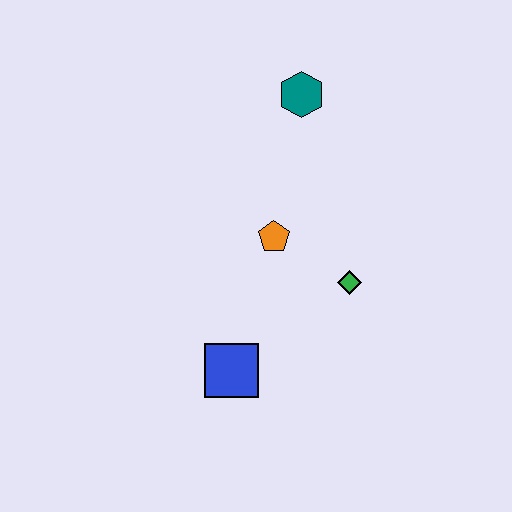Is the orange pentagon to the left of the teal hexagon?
Yes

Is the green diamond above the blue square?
Yes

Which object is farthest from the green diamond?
The teal hexagon is farthest from the green diamond.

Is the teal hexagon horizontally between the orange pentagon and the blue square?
No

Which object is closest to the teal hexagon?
The orange pentagon is closest to the teal hexagon.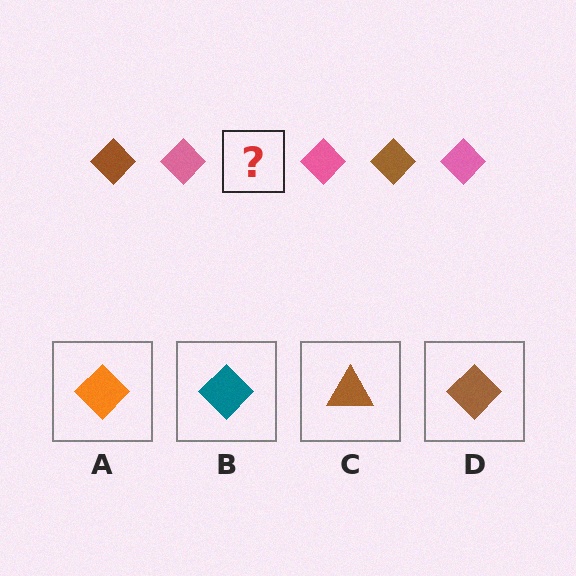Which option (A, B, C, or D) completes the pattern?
D.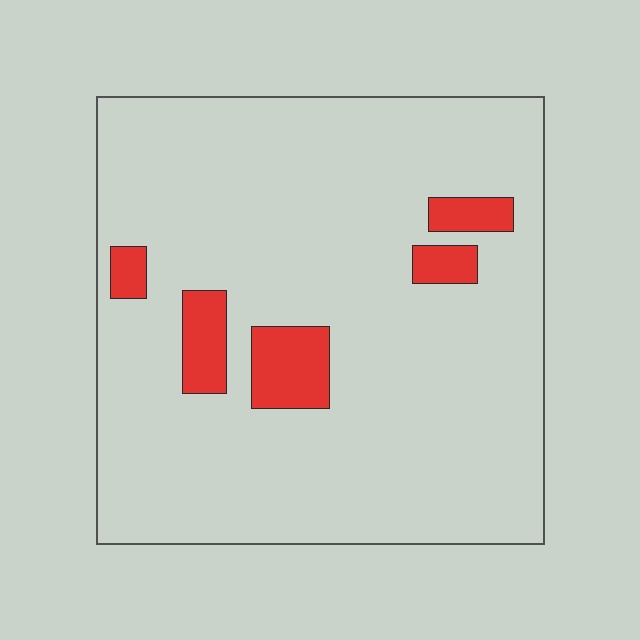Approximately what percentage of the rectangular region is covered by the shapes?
Approximately 10%.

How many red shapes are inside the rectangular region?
5.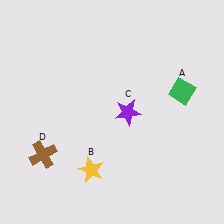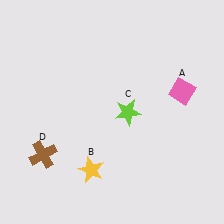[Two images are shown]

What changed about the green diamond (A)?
In Image 1, A is green. In Image 2, it changed to pink.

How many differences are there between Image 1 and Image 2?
There are 2 differences between the two images.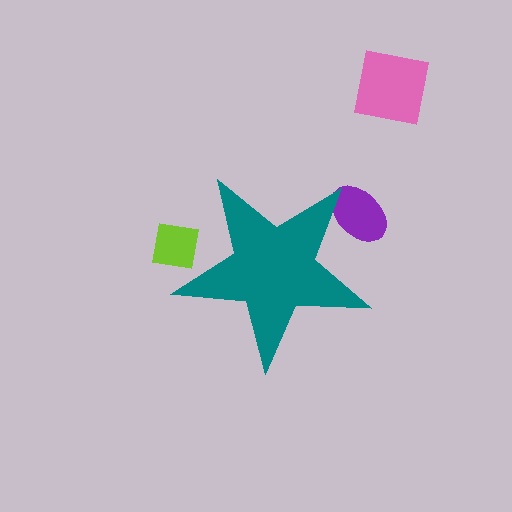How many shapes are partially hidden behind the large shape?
2 shapes are partially hidden.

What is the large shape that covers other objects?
A teal star.